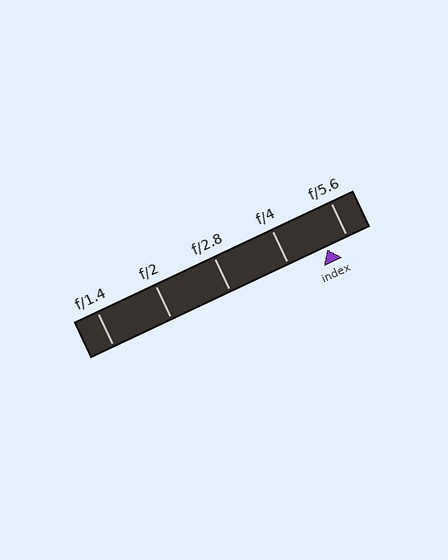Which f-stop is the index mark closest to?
The index mark is closest to f/5.6.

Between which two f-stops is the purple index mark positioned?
The index mark is between f/4 and f/5.6.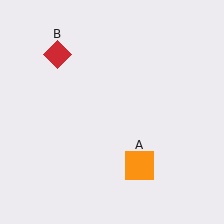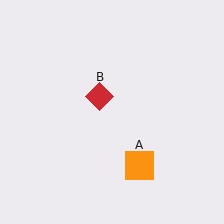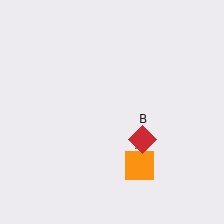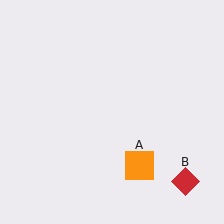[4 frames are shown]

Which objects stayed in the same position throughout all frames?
Orange square (object A) remained stationary.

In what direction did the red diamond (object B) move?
The red diamond (object B) moved down and to the right.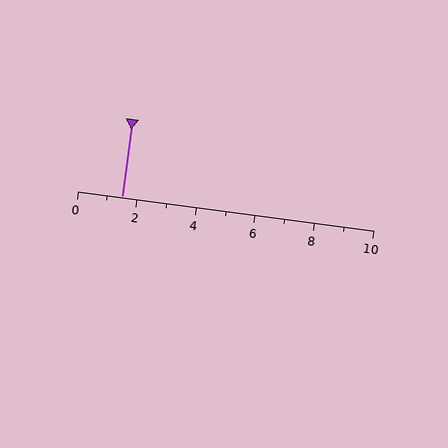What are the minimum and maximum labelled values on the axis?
The axis runs from 0 to 10.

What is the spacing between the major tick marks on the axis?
The major ticks are spaced 2 apart.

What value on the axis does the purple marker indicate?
The marker indicates approximately 1.5.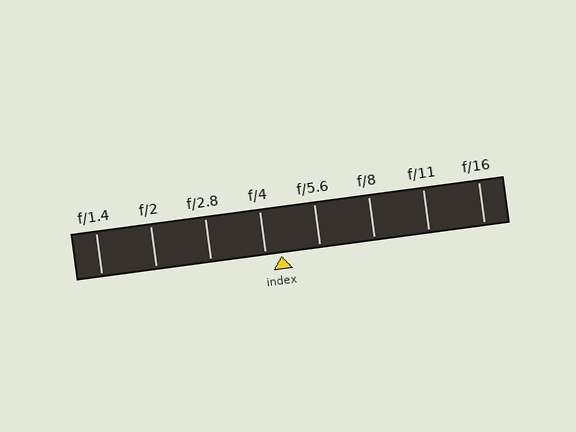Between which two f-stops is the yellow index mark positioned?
The index mark is between f/4 and f/5.6.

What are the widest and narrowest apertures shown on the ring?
The widest aperture shown is f/1.4 and the narrowest is f/16.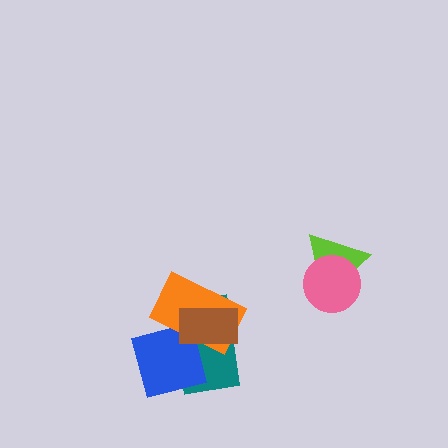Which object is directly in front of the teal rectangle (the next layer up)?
The blue square is directly in front of the teal rectangle.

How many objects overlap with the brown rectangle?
3 objects overlap with the brown rectangle.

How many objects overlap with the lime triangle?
1 object overlaps with the lime triangle.